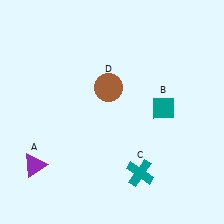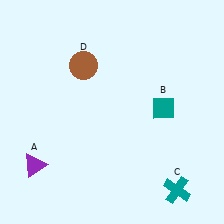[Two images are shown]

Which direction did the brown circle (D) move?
The brown circle (D) moved left.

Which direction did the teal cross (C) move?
The teal cross (C) moved right.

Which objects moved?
The objects that moved are: the teal cross (C), the brown circle (D).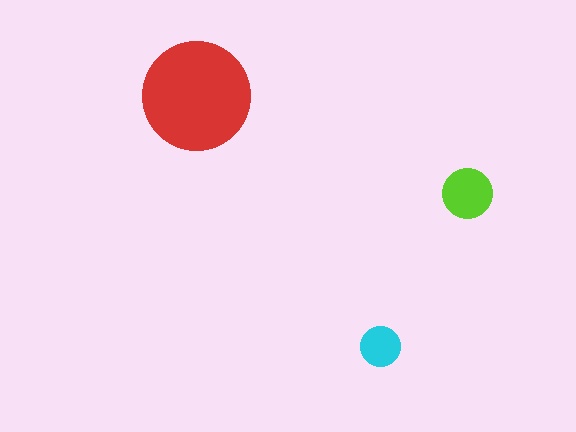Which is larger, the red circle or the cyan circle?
The red one.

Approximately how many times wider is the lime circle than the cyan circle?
About 1.5 times wider.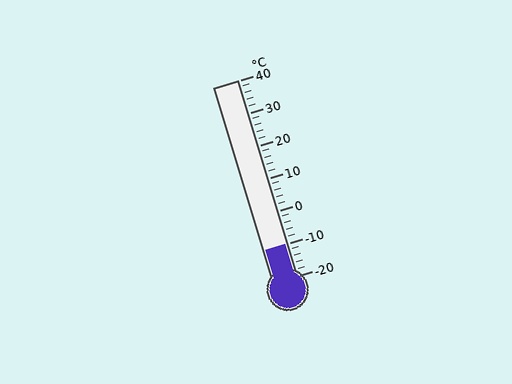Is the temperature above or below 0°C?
The temperature is below 0°C.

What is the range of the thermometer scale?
The thermometer scale ranges from -20°C to 40°C.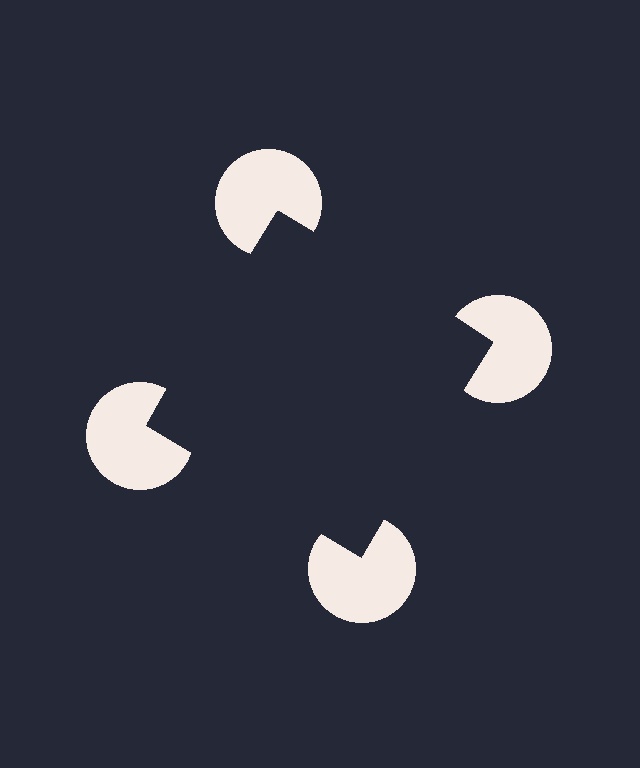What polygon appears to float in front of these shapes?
An illusory square — its edges are inferred from the aligned wedge cuts in the pac-man discs, not physically drawn.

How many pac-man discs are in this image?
There are 4 — one at each vertex of the illusory square.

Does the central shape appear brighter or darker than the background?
It typically appears slightly darker than the background, even though no actual brightness change is drawn.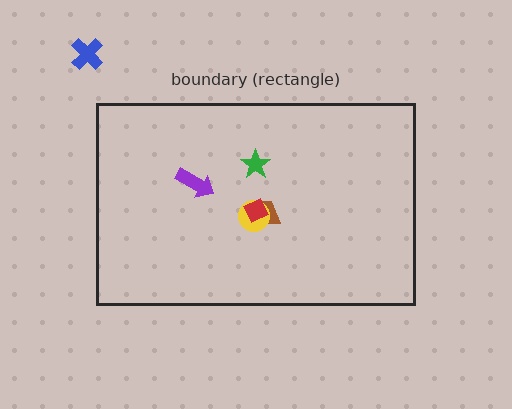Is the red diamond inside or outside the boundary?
Inside.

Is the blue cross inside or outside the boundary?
Outside.